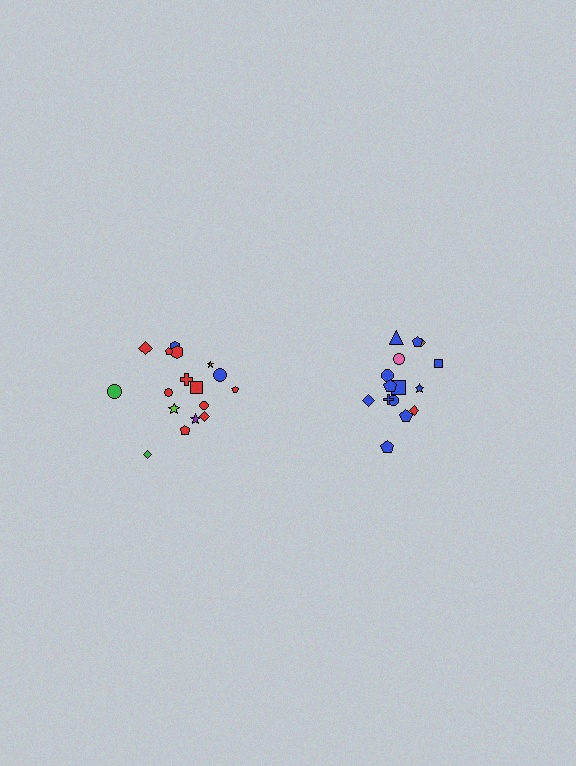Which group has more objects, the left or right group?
The left group.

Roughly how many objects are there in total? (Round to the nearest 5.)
Roughly 35 objects in total.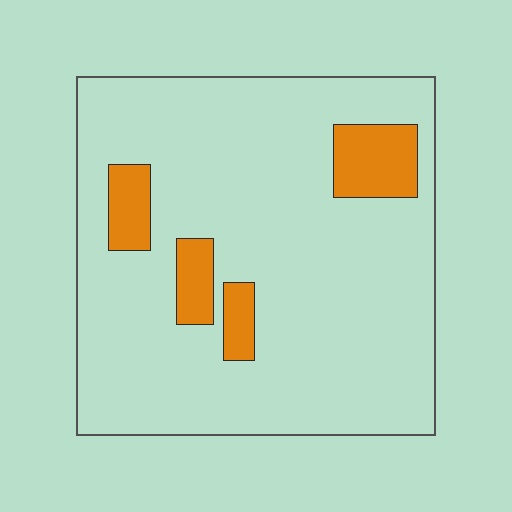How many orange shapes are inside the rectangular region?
4.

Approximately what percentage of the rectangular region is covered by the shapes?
Approximately 10%.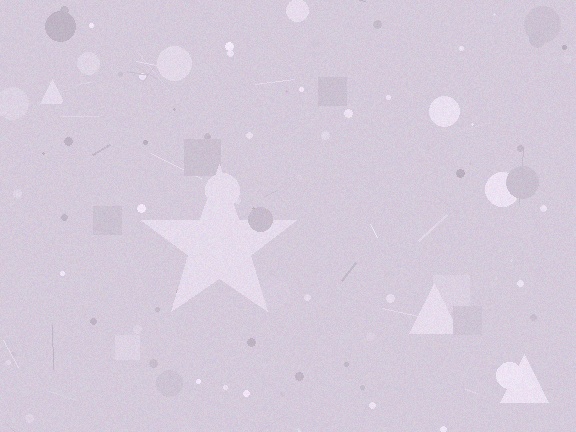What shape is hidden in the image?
A star is hidden in the image.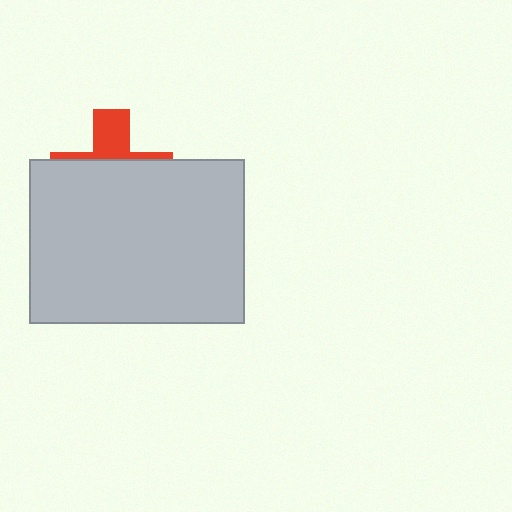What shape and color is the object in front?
The object in front is a light gray rectangle.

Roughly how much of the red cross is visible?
A small part of it is visible (roughly 32%).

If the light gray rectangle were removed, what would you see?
You would see the complete red cross.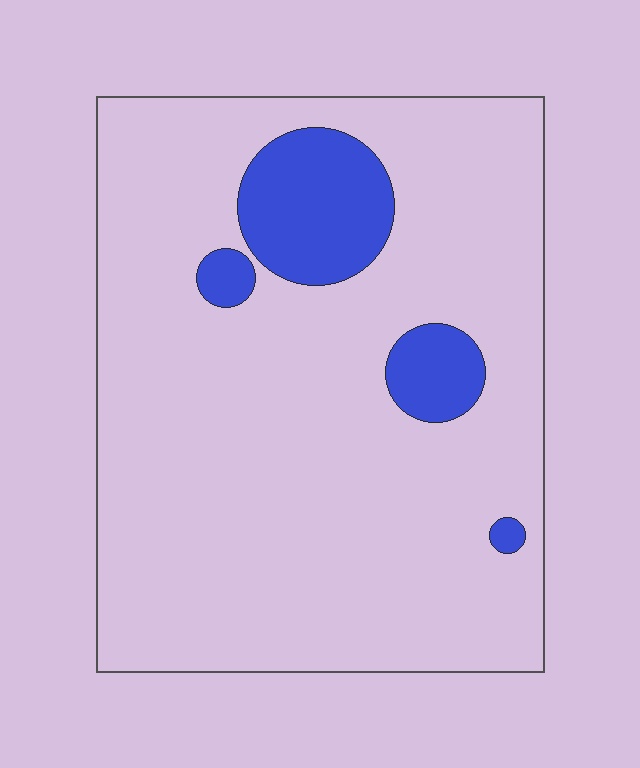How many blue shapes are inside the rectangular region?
4.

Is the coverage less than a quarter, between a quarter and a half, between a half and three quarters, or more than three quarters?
Less than a quarter.